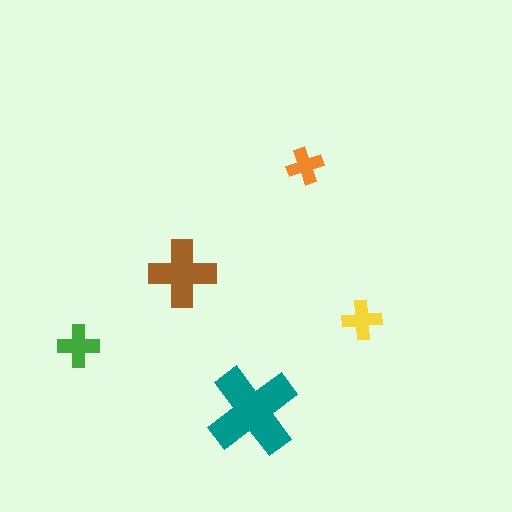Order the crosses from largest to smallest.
the teal one, the brown one, the green one, the yellow one, the orange one.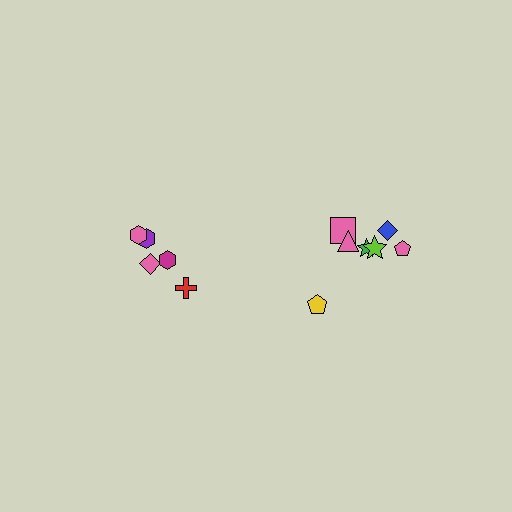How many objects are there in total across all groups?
There are 12 objects.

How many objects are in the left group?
There are 5 objects.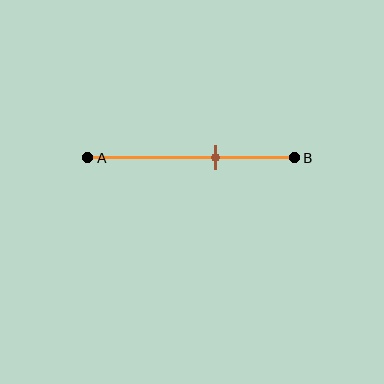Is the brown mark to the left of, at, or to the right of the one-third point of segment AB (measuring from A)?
The brown mark is to the right of the one-third point of segment AB.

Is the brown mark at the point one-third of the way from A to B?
No, the mark is at about 60% from A, not at the 33% one-third point.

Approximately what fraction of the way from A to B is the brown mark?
The brown mark is approximately 60% of the way from A to B.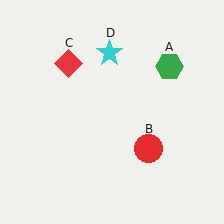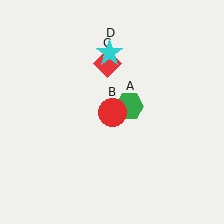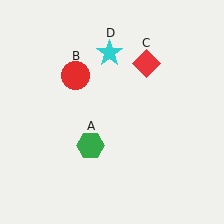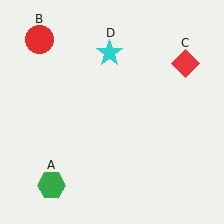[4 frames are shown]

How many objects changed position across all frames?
3 objects changed position: green hexagon (object A), red circle (object B), red diamond (object C).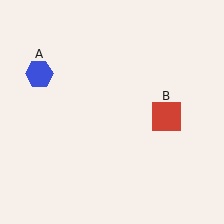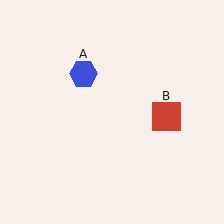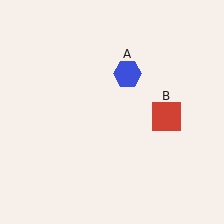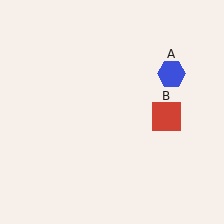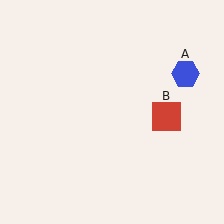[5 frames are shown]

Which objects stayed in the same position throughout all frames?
Red square (object B) remained stationary.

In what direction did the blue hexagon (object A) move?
The blue hexagon (object A) moved right.